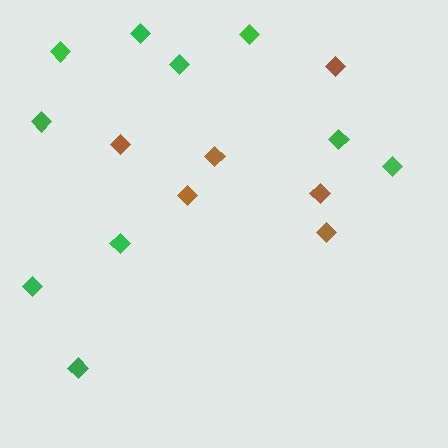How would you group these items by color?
There are 2 groups: one group of green diamonds (10) and one group of brown diamonds (6).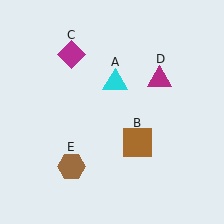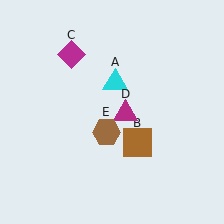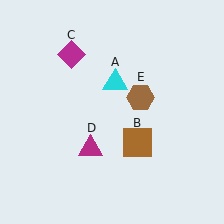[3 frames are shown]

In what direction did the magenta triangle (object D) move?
The magenta triangle (object D) moved down and to the left.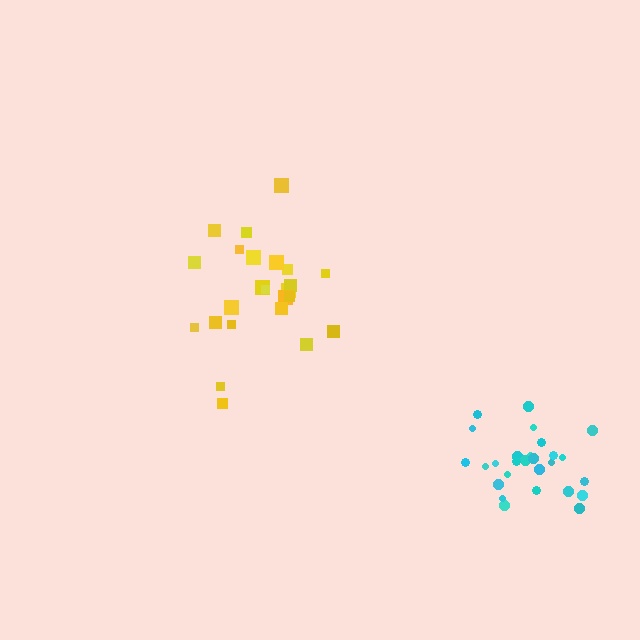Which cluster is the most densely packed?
Cyan.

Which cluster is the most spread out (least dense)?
Yellow.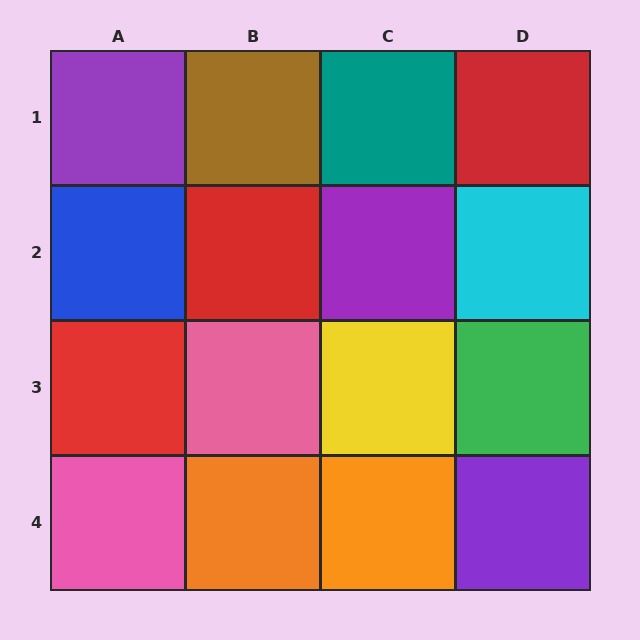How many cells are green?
1 cell is green.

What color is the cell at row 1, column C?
Teal.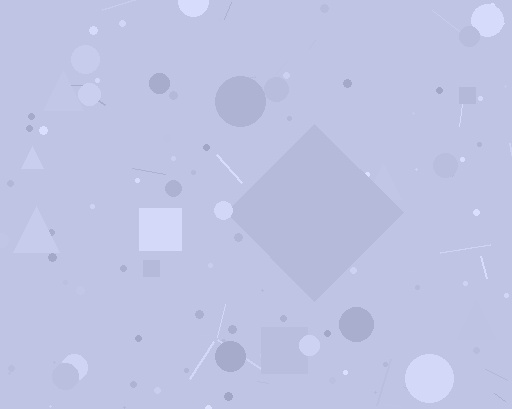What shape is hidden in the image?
A diamond is hidden in the image.